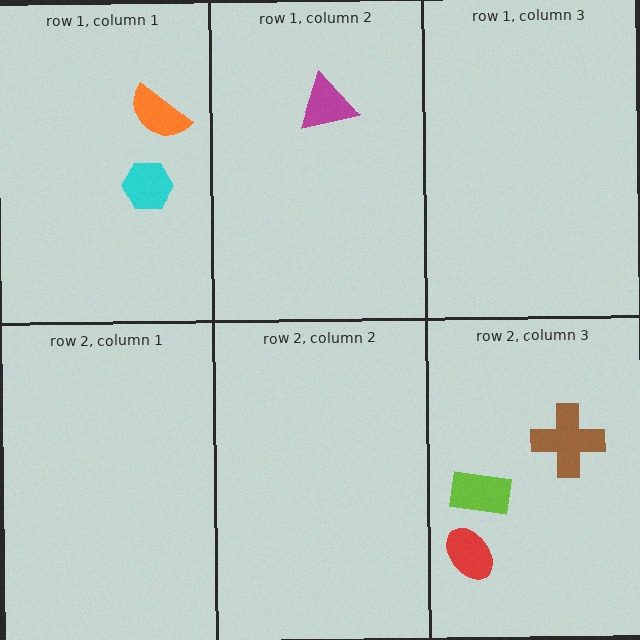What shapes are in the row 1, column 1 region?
The cyan hexagon, the orange semicircle.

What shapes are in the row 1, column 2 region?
The magenta triangle.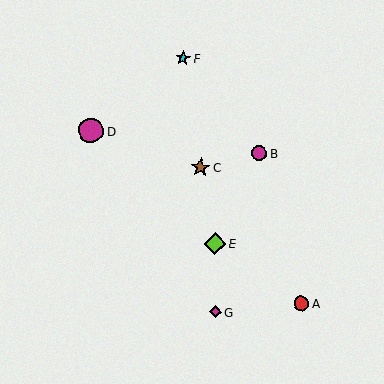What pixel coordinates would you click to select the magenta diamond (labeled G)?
Click at (216, 312) to select the magenta diamond G.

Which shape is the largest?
The magenta circle (labeled D) is the largest.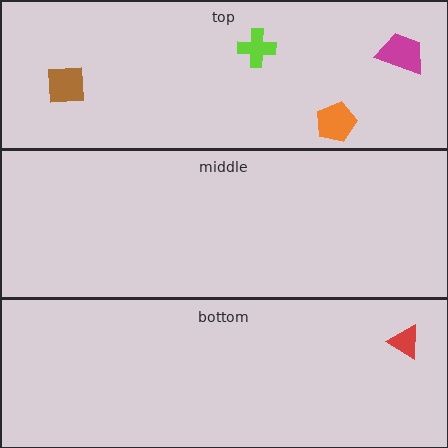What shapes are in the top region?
The magenta trapezoid, the brown square, the orange pentagon, the lime cross.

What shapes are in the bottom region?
The red triangle.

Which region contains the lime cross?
The top region.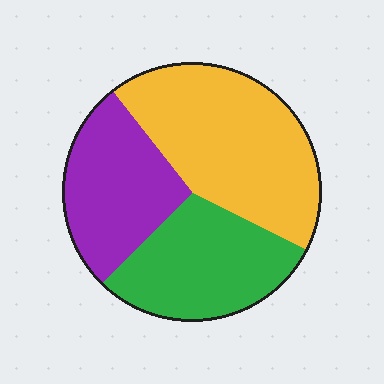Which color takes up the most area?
Yellow, at roughly 45%.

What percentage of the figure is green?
Green covers around 30% of the figure.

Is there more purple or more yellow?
Yellow.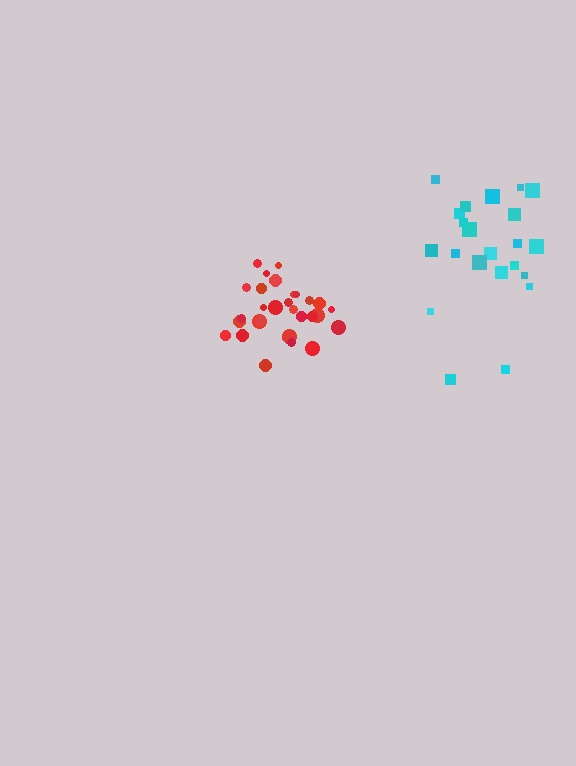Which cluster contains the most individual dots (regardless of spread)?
Red (30).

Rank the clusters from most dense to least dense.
red, cyan.